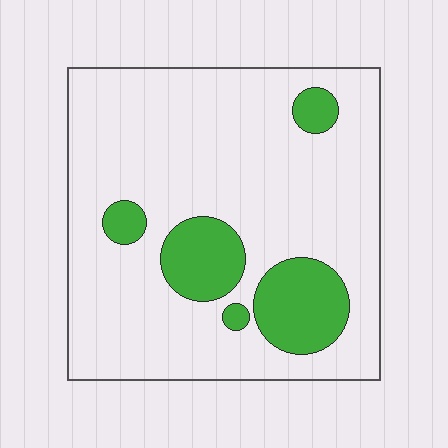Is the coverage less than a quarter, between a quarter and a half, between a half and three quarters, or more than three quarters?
Less than a quarter.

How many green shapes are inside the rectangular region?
5.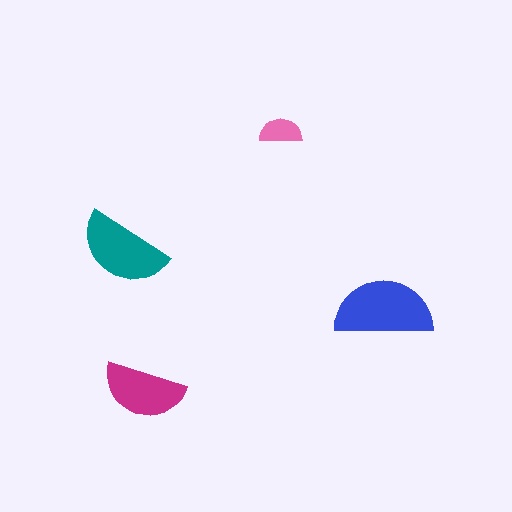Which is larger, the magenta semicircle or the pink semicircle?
The magenta one.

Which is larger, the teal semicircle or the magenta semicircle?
The teal one.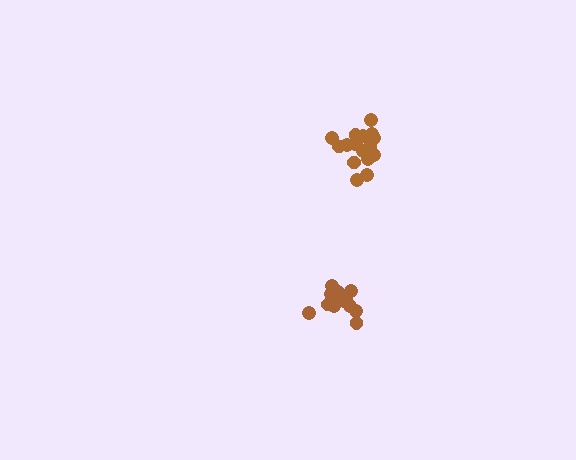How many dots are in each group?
Group 1: 15 dots, Group 2: 17 dots (32 total).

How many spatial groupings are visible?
There are 2 spatial groupings.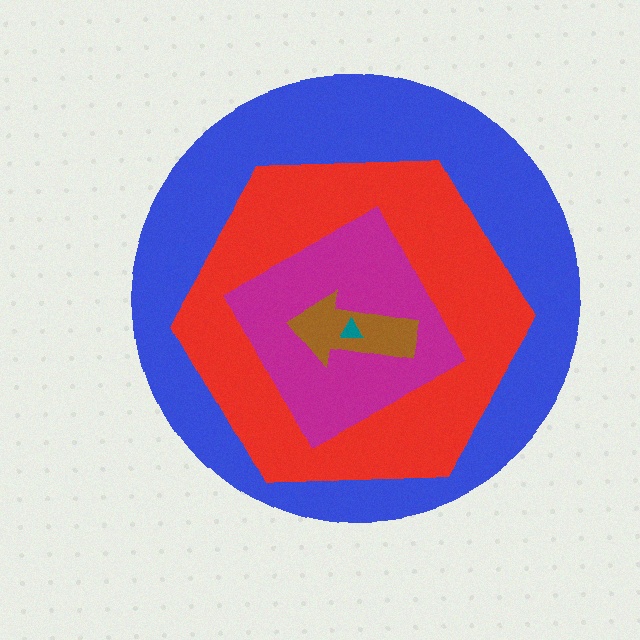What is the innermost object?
The teal triangle.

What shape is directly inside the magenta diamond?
The brown arrow.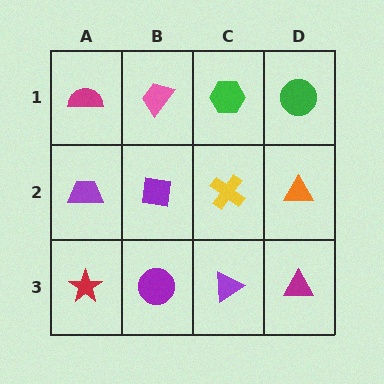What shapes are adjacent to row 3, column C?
A yellow cross (row 2, column C), a purple circle (row 3, column B), a magenta triangle (row 3, column D).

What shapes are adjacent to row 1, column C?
A yellow cross (row 2, column C), a pink trapezoid (row 1, column B), a green circle (row 1, column D).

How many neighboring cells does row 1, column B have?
3.